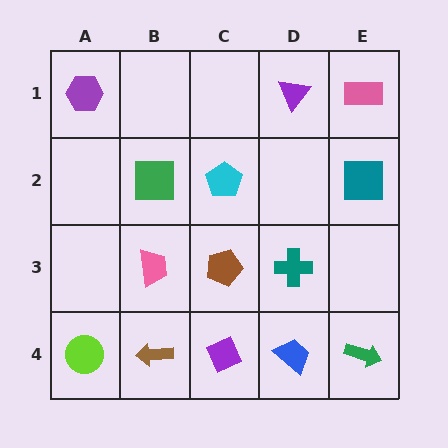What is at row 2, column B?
A green square.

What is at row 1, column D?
A purple triangle.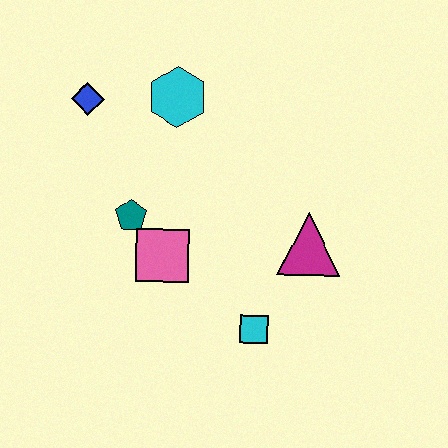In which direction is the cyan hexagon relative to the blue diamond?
The cyan hexagon is to the right of the blue diamond.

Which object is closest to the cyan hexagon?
The blue diamond is closest to the cyan hexagon.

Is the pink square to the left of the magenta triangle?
Yes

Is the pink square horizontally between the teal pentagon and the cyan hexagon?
Yes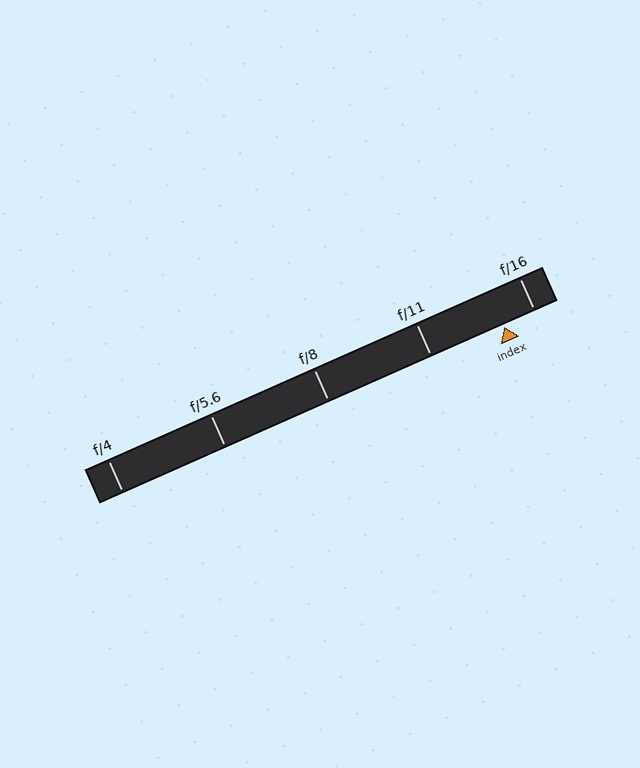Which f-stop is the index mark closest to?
The index mark is closest to f/16.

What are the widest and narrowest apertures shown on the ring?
The widest aperture shown is f/4 and the narrowest is f/16.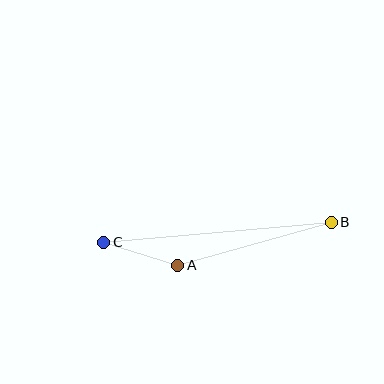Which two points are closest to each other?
Points A and C are closest to each other.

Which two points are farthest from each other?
Points B and C are farthest from each other.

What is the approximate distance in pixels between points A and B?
The distance between A and B is approximately 159 pixels.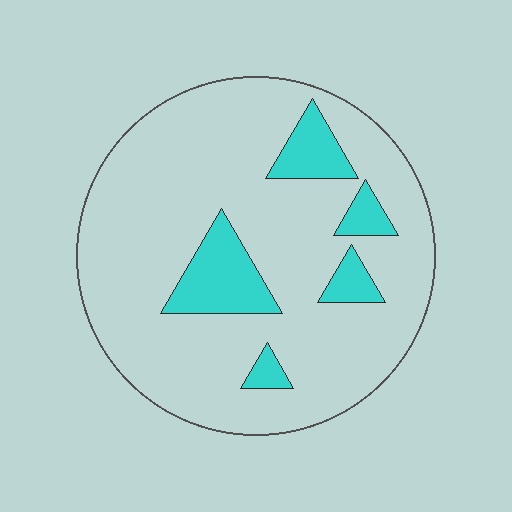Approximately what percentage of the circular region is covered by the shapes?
Approximately 15%.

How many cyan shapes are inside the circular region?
5.